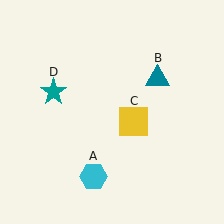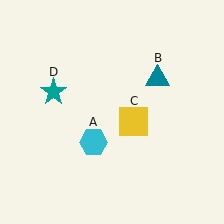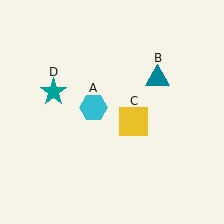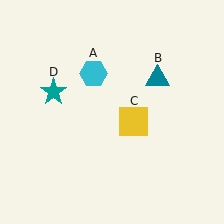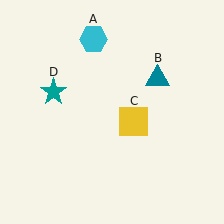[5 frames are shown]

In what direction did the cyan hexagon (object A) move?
The cyan hexagon (object A) moved up.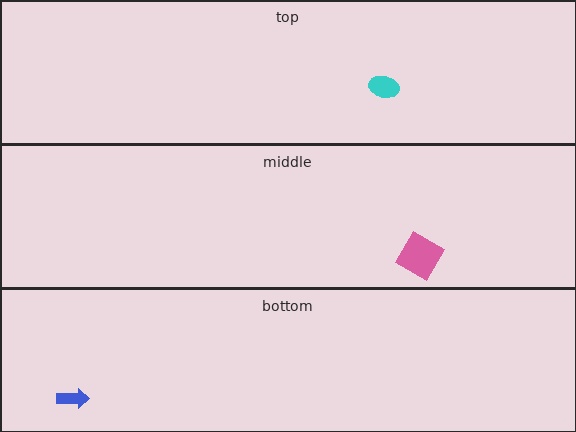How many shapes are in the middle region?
1.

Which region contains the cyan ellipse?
The top region.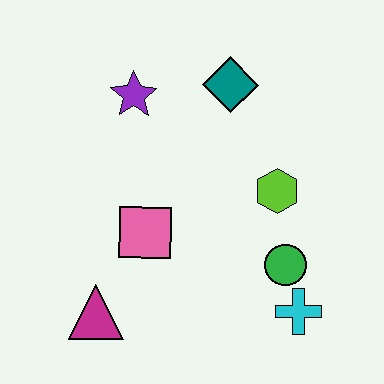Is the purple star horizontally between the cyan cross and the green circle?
No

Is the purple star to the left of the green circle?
Yes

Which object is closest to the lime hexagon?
The green circle is closest to the lime hexagon.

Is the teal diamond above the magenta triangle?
Yes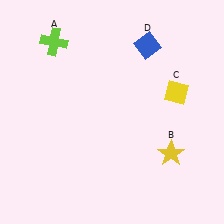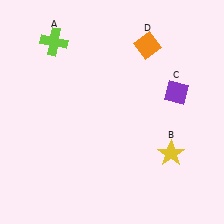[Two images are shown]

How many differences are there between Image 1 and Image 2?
There are 2 differences between the two images.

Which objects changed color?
C changed from yellow to purple. D changed from blue to orange.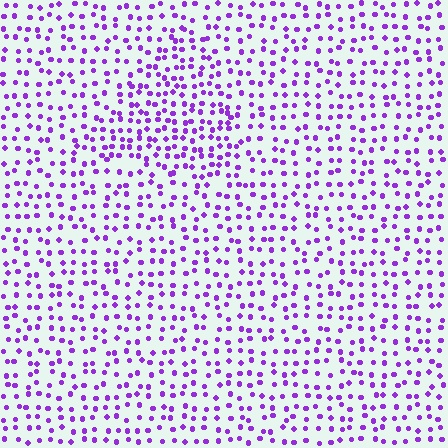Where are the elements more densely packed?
The elements are more densely packed inside the triangle boundary.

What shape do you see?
I see a triangle.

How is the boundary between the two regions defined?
The boundary is defined by a change in element density (approximately 1.5x ratio). All elements are the same color, size, and shape.